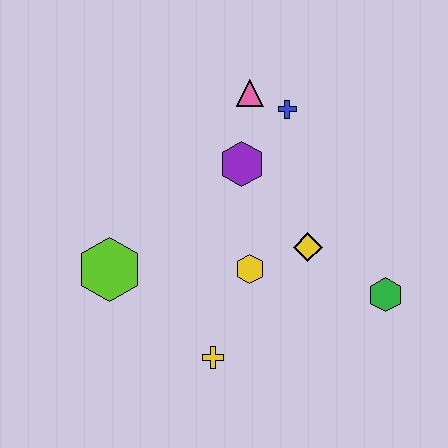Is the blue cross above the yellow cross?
Yes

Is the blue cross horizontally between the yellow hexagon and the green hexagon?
Yes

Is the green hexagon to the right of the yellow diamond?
Yes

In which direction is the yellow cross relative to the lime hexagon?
The yellow cross is to the right of the lime hexagon.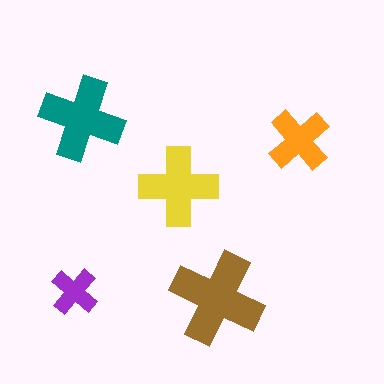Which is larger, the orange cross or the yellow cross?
The yellow one.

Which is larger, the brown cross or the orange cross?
The brown one.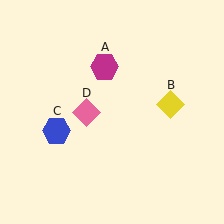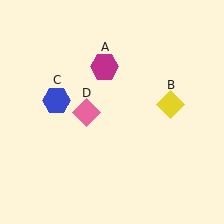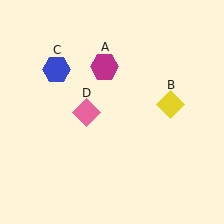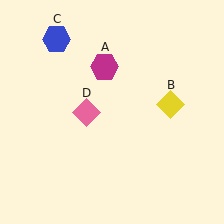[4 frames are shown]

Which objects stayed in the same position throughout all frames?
Magenta hexagon (object A) and yellow diamond (object B) and pink diamond (object D) remained stationary.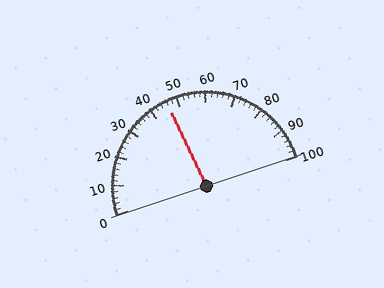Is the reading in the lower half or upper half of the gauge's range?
The reading is in the lower half of the range (0 to 100).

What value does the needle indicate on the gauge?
The needle indicates approximately 46.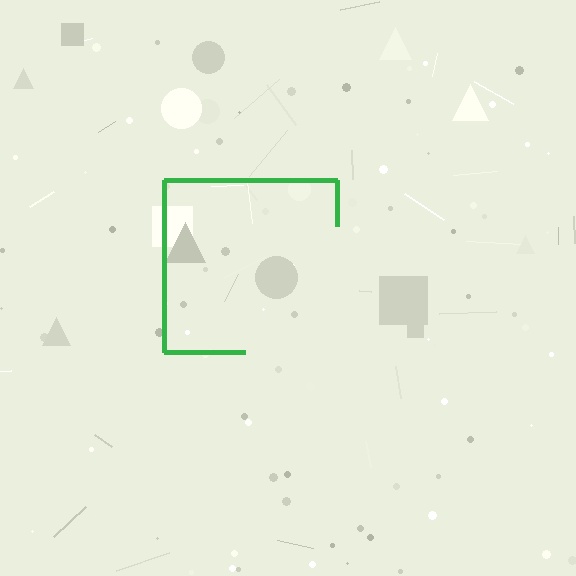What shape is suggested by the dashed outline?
The dashed outline suggests a square.